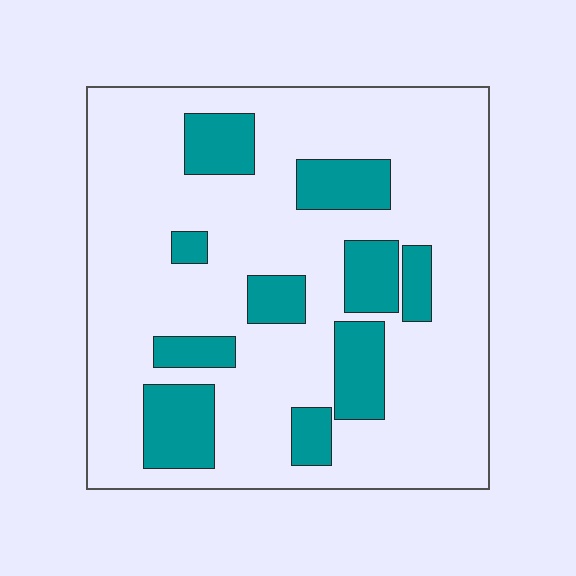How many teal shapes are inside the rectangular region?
10.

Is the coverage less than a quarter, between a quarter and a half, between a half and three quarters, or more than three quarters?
Less than a quarter.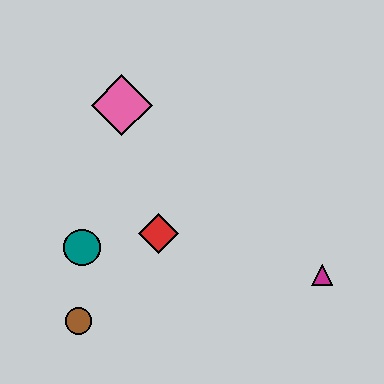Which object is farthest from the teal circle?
The magenta triangle is farthest from the teal circle.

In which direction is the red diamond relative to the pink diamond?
The red diamond is below the pink diamond.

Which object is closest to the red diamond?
The teal circle is closest to the red diamond.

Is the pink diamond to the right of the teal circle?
Yes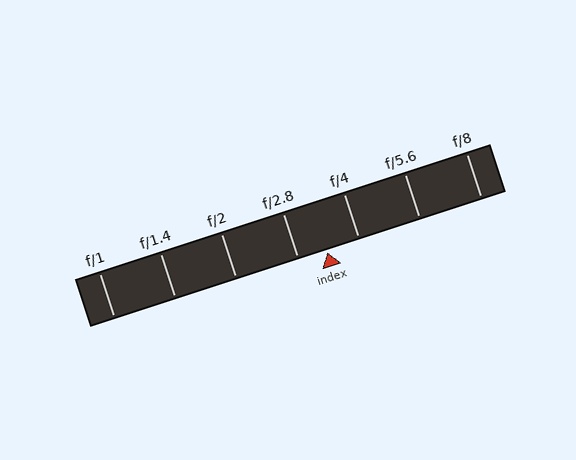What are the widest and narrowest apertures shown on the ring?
The widest aperture shown is f/1 and the narrowest is f/8.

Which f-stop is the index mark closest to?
The index mark is closest to f/2.8.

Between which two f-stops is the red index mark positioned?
The index mark is between f/2.8 and f/4.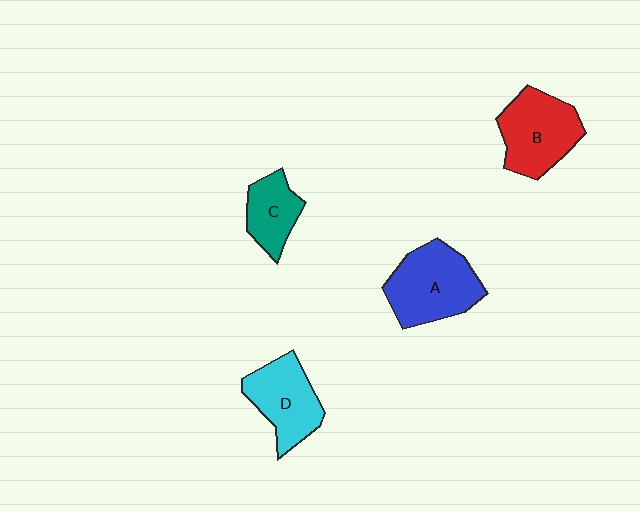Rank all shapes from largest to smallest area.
From largest to smallest: A (blue), B (red), D (cyan), C (teal).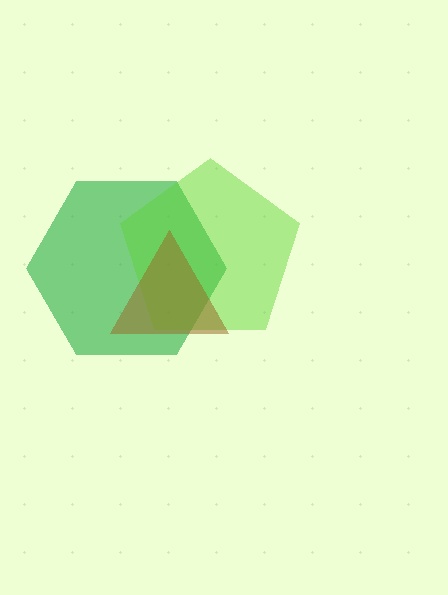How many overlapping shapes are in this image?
There are 3 overlapping shapes in the image.